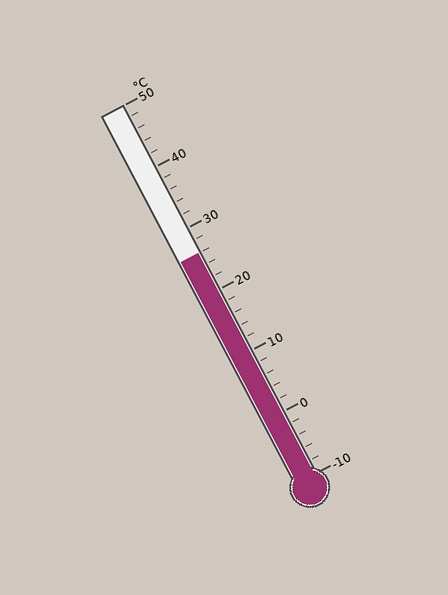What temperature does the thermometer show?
The thermometer shows approximately 26°C.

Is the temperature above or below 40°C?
The temperature is below 40°C.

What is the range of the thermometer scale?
The thermometer scale ranges from -10°C to 50°C.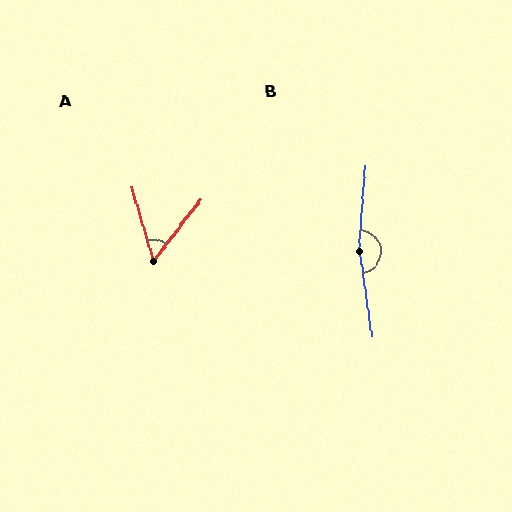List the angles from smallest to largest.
A (54°), B (167°).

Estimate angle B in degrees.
Approximately 167 degrees.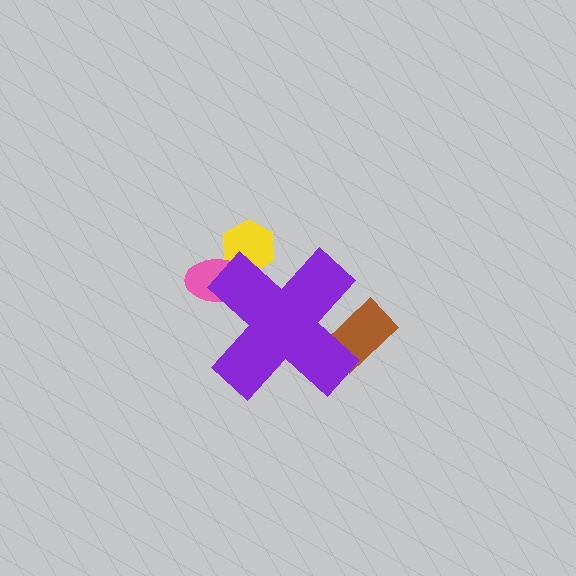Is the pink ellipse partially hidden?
Yes, the pink ellipse is partially hidden behind the purple cross.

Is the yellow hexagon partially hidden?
Yes, the yellow hexagon is partially hidden behind the purple cross.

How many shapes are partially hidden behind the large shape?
4 shapes are partially hidden.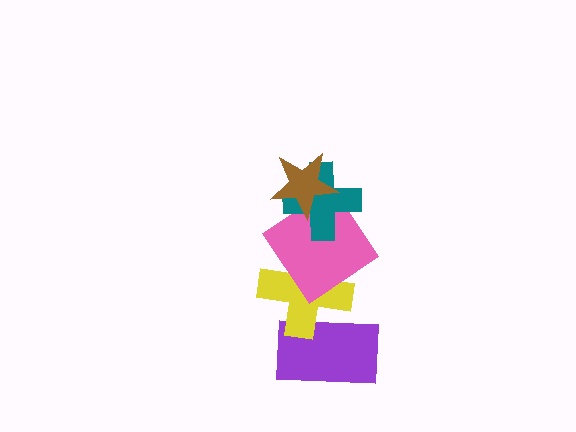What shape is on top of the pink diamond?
The teal cross is on top of the pink diamond.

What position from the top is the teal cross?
The teal cross is 2nd from the top.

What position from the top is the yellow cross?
The yellow cross is 4th from the top.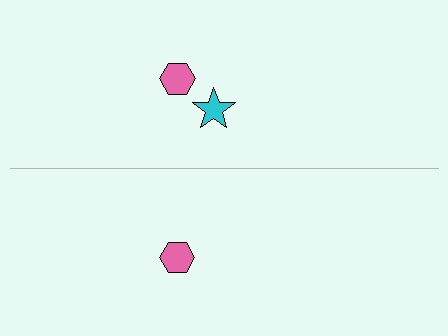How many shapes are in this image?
There are 3 shapes in this image.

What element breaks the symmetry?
A cyan star is missing from the bottom side.